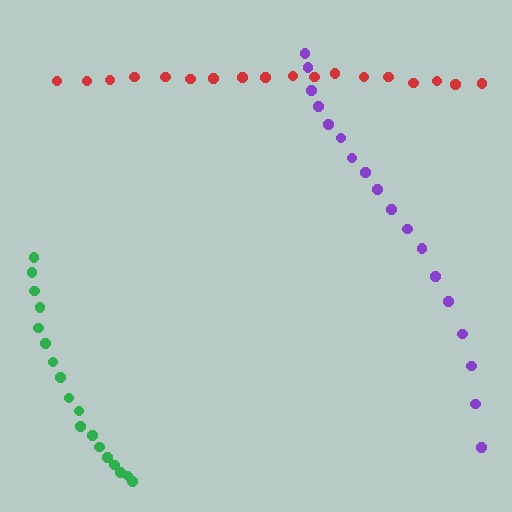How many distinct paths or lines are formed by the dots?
There are 3 distinct paths.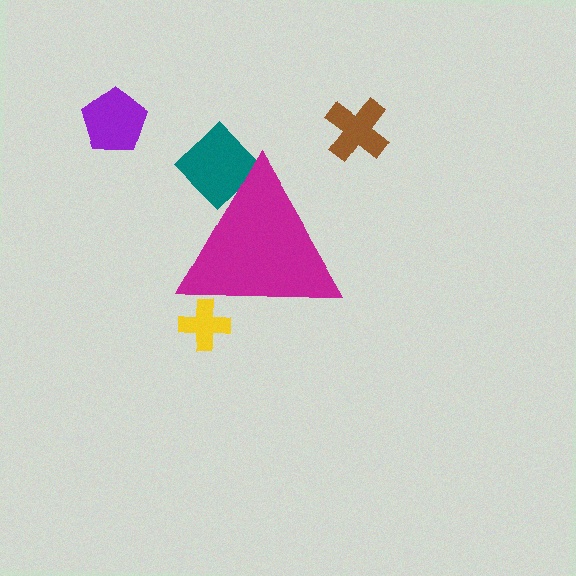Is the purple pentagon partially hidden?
No, the purple pentagon is fully visible.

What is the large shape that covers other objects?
A magenta triangle.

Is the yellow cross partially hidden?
Yes, the yellow cross is partially hidden behind the magenta triangle.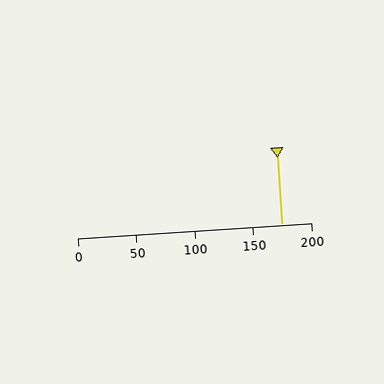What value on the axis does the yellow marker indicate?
The marker indicates approximately 175.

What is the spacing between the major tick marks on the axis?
The major ticks are spaced 50 apart.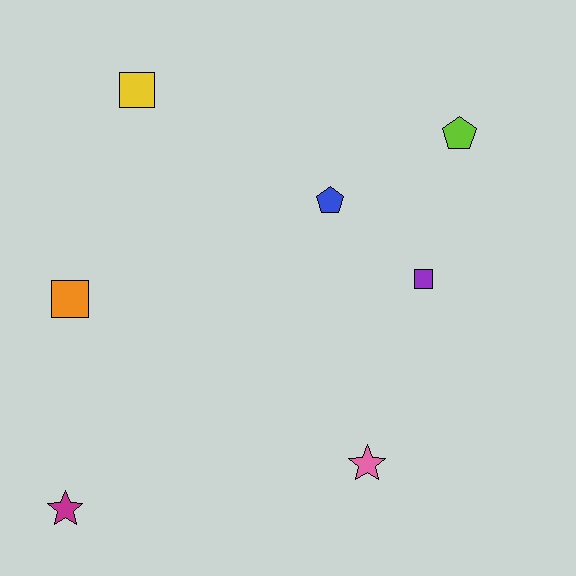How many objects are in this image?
There are 7 objects.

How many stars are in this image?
There are 2 stars.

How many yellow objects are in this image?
There is 1 yellow object.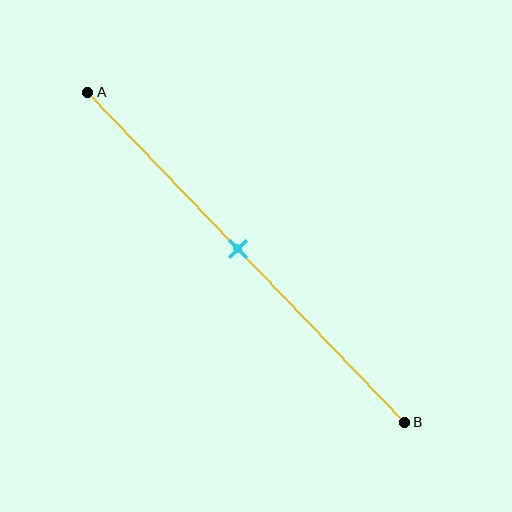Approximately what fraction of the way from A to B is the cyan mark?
The cyan mark is approximately 45% of the way from A to B.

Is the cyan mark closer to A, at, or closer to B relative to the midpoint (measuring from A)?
The cyan mark is approximately at the midpoint of segment AB.